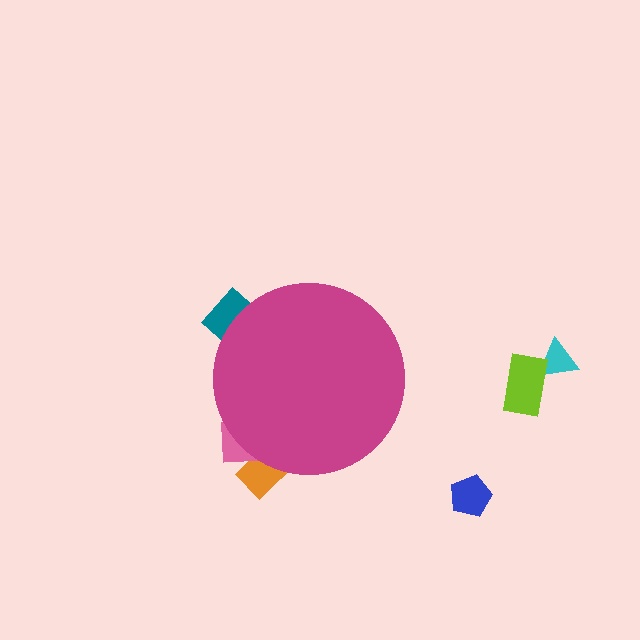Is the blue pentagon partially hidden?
No, the blue pentagon is fully visible.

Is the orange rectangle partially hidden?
Yes, the orange rectangle is partially hidden behind the magenta circle.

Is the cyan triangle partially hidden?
No, the cyan triangle is fully visible.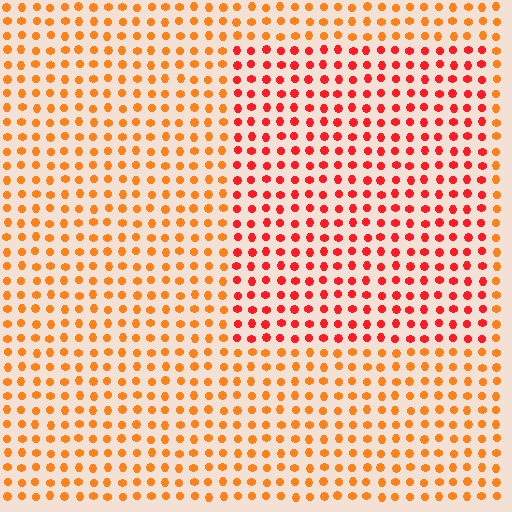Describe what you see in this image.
The image is filled with small orange elements in a uniform arrangement. A rectangle-shaped region is visible where the elements are tinted to a slightly different hue, forming a subtle color boundary.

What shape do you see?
I see a rectangle.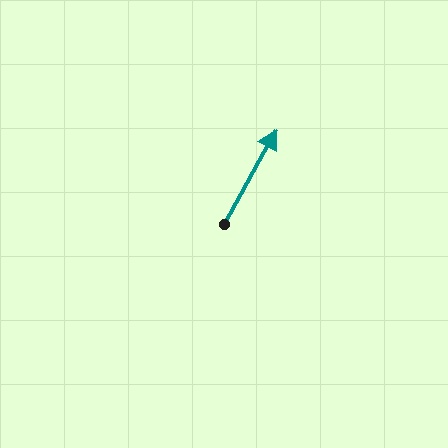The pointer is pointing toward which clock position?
Roughly 1 o'clock.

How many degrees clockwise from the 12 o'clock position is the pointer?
Approximately 29 degrees.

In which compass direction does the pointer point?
Northeast.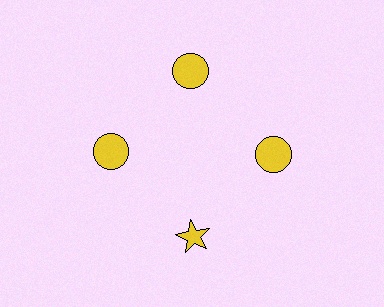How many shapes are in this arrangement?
There are 4 shapes arranged in a ring pattern.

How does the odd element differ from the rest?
It has a different shape: star instead of circle.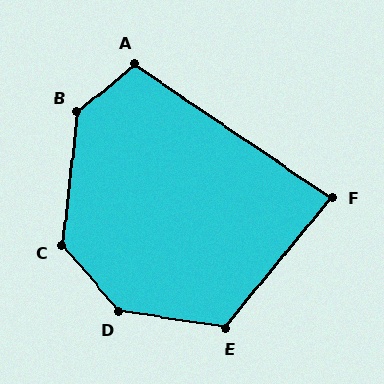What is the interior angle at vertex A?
Approximately 106 degrees (obtuse).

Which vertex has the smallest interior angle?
F, at approximately 85 degrees.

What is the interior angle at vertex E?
Approximately 120 degrees (obtuse).